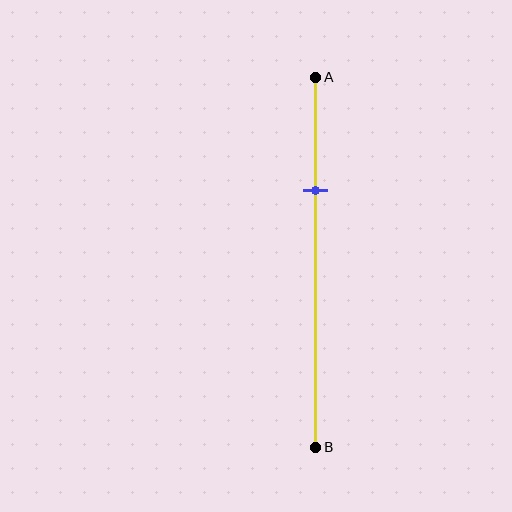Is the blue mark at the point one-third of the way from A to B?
Yes, the mark is approximately at the one-third point.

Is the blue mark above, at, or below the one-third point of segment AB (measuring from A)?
The blue mark is approximately at the one-third point of segment AB.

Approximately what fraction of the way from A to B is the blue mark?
The blue mark is approximately 30% of the way from A to B.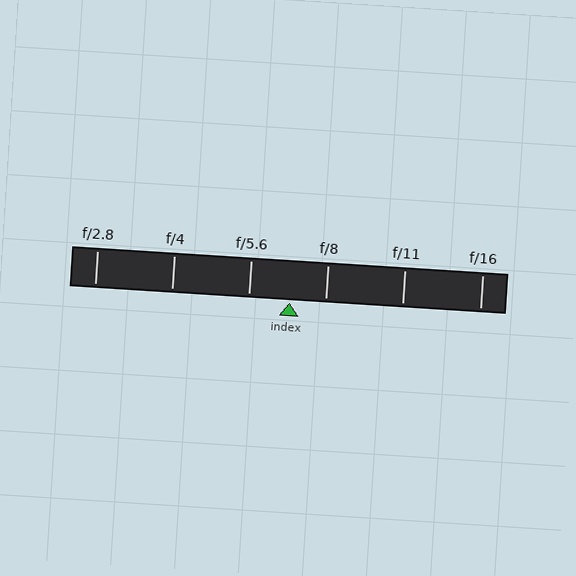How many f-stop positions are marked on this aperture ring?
There are 6 f-stop positions marked.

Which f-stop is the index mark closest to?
The index mark is closest to f/8.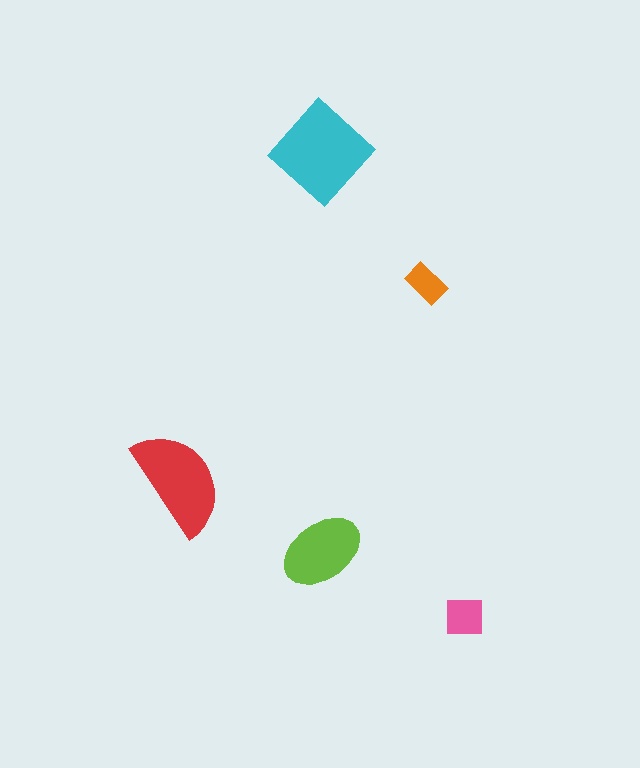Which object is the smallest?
The orange rectangle.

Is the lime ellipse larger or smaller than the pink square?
Larger.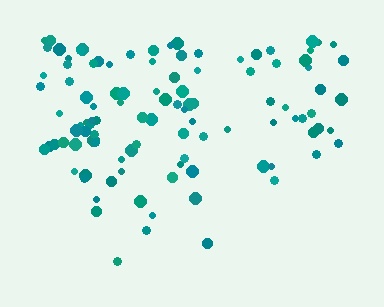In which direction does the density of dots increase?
From bottom to top, with the top side densest.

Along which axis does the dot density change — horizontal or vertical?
Vertical.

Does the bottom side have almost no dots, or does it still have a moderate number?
Still a moderate number, just noticeably fewer than the top.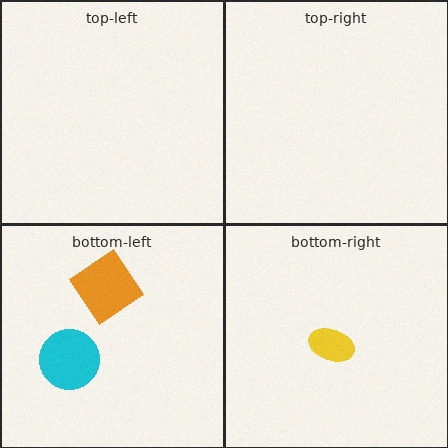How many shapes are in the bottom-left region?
2.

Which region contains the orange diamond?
The bottom-left region.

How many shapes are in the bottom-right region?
1.